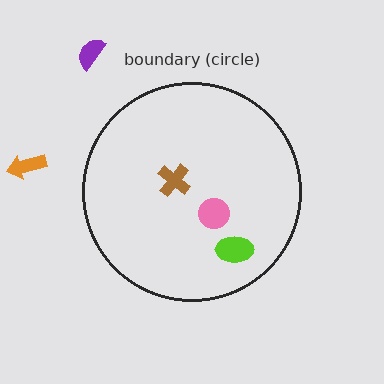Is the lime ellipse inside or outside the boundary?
Inside.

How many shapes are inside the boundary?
3 inside, 2 outside.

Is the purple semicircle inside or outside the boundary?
Outside.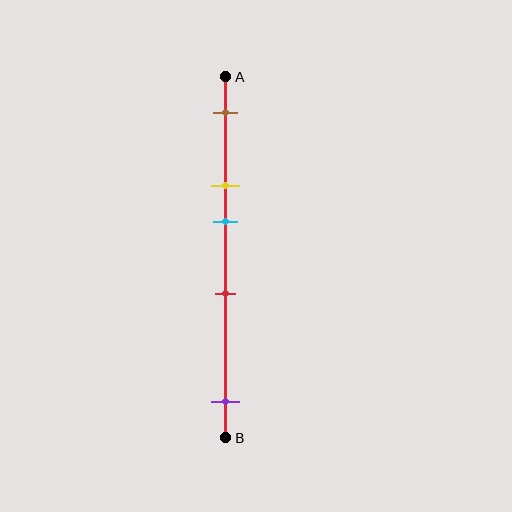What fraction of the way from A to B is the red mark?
The red mark is approximately 60% (0.6) of the way from A to B.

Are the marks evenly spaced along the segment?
No, the marks are not evenly spaced.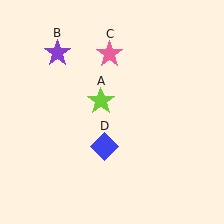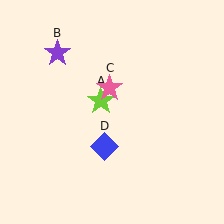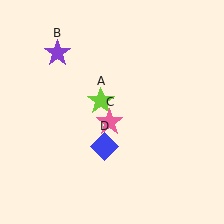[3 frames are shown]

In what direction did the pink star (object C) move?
The pink star (object C) moved down.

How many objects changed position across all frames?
1 object changed position: pink star (object C).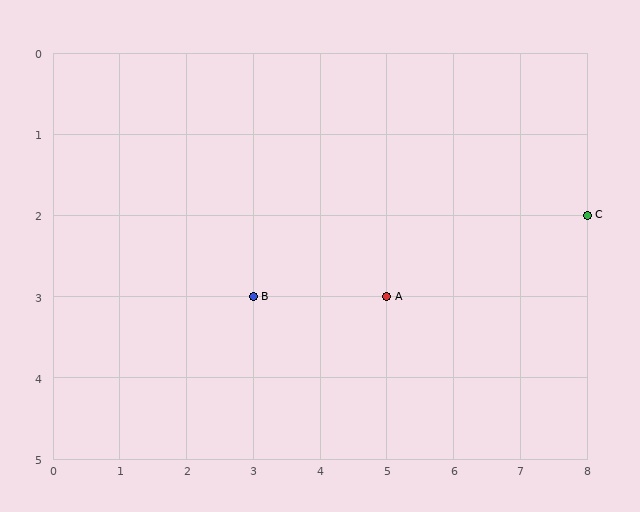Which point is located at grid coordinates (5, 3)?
Point A is at (5, 3).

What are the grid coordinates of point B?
Point B is at grid coordinates (3, 3).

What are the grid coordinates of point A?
Point A is at grid coordinates (5, 3).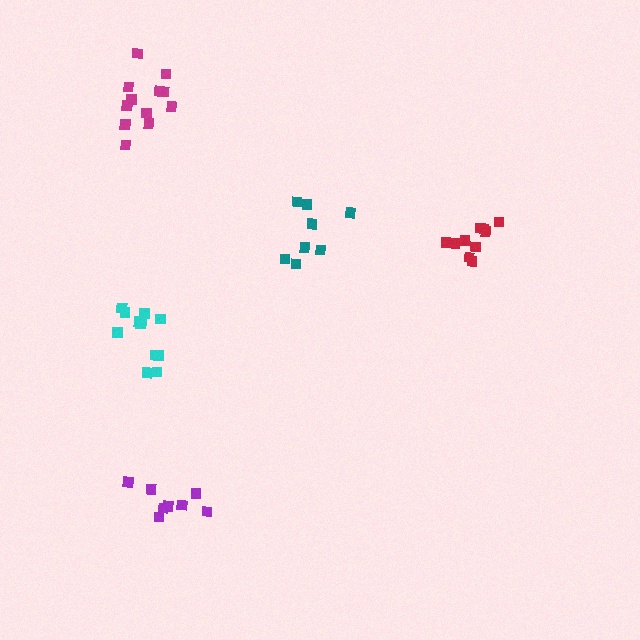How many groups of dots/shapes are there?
There are 5 groups.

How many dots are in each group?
Group 1: 11 dots, Group 2: 10 dots, Group 3: 8 dots, Group 4: 8 dots, Group 5: 12 dots (49 total).